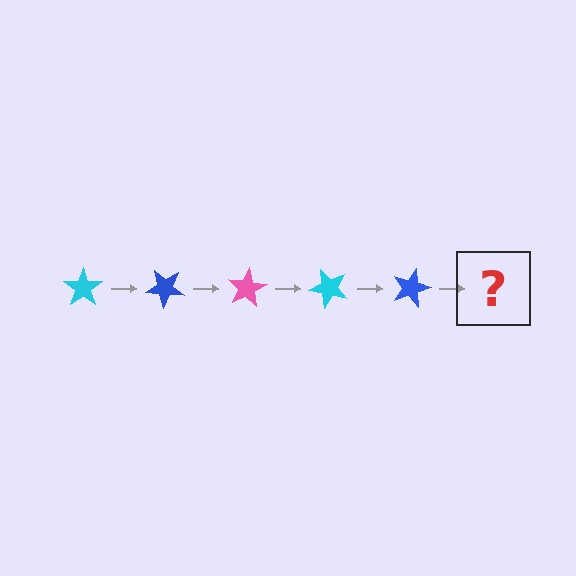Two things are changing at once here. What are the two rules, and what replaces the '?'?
The two rules are that it rotates 40 degrees each step and the color cycles through cyan, blue, and pink. The '?' should be a pink star, rotated 200 degrees from the start.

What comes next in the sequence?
The next element should be a pink star, rotated 200 degrees from the start.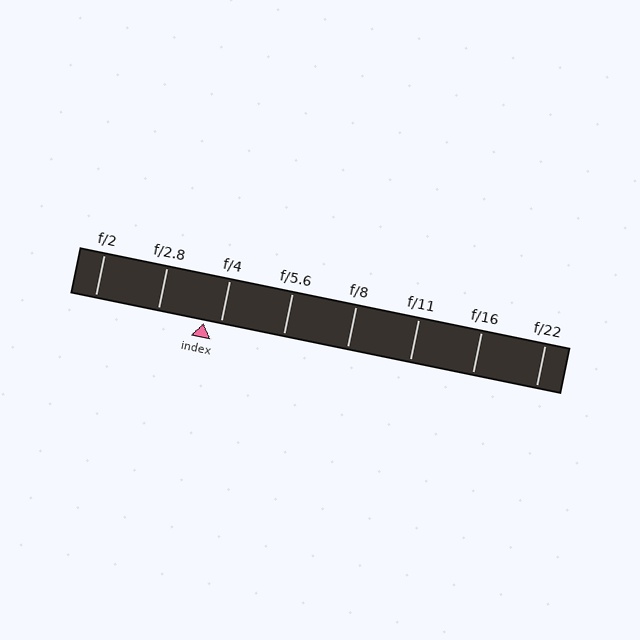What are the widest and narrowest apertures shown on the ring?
The widest aperture shown is f/2 and the narrowest is f/22.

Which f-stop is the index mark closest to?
The index mark is closest to f/4.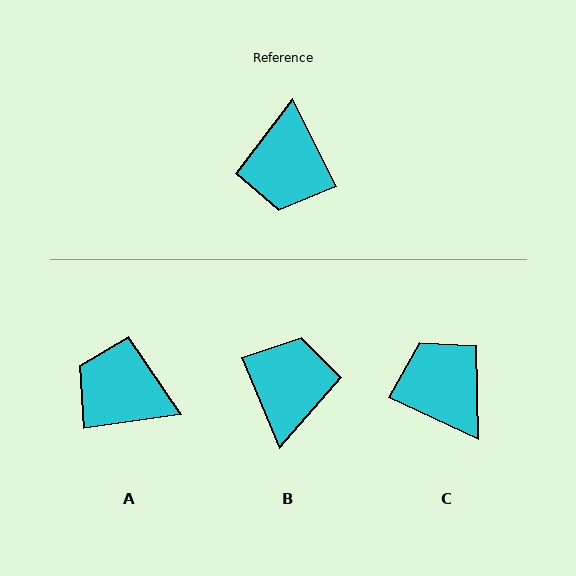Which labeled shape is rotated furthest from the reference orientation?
B, about 176 degrees away.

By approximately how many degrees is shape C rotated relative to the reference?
Approximately 142 degrees clockwise.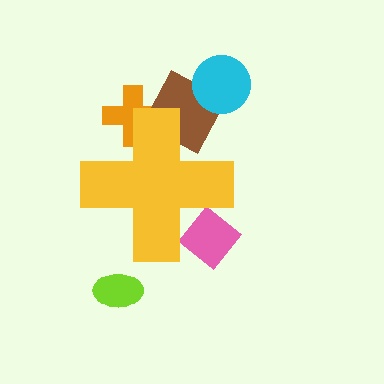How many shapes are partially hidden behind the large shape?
3 shapes are partially hidden.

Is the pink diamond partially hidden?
Yes, the pink diamond is partially hidden behind the yellow cross.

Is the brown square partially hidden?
Yes, the brown square is partially hidden behind the yellow cross.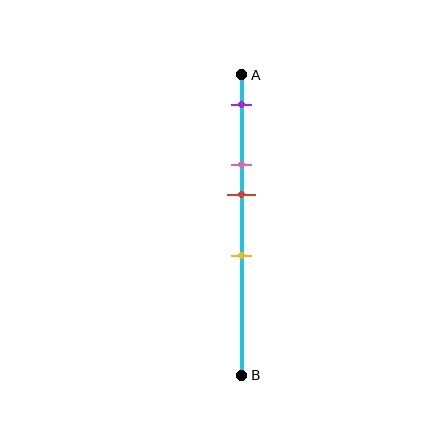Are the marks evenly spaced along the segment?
No, the marks are not evenly spaced.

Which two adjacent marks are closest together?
The pink and red marks are the closest adjacent pair.